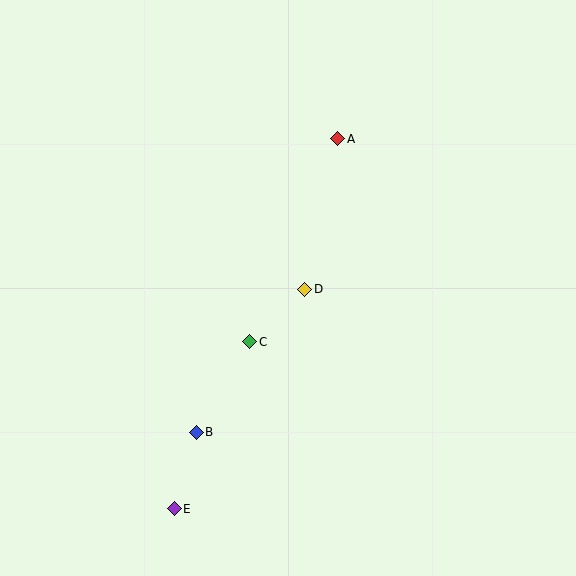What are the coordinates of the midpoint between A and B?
The midpoint between A and B is at (267, 285).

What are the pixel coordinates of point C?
Point C is at (250, 342).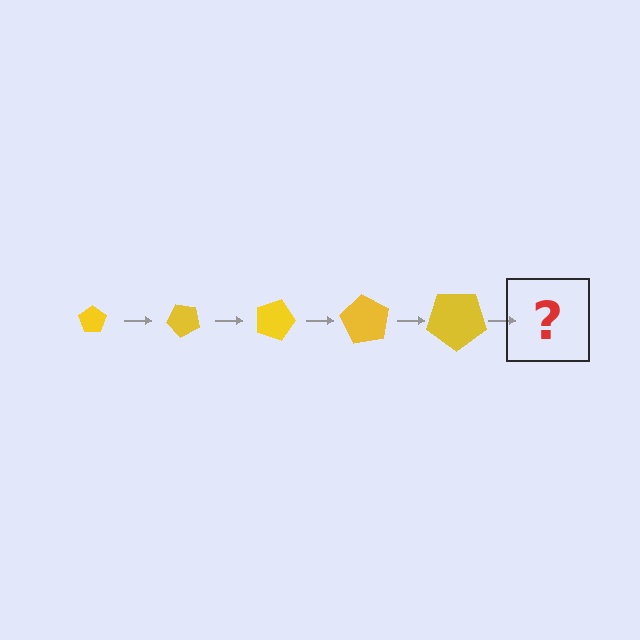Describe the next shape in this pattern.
It should be a pentagon, larger than the previous one and rotated 225 degrees from the start.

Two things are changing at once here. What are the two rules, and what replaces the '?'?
The two rules are that the pentagon grows larger each step and it rotates 45 degrees each step. The '?' should be a pentagon, larger than the previous one and rotated 225 degrees from the start.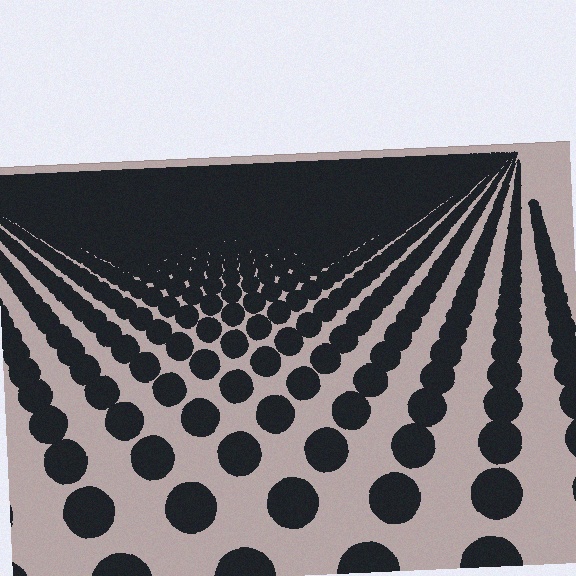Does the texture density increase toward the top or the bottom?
Density increases toward the top.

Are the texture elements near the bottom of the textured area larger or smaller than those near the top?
Larger. Near the bottom, elements are closer to the viewer and appear at a bigger on-screen size.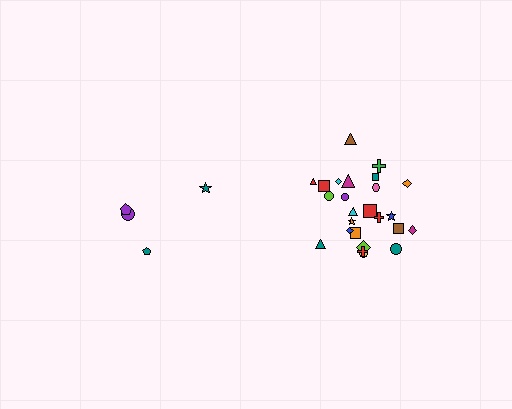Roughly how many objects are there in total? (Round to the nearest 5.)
Roughly 30 objects in total.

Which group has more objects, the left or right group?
The right group.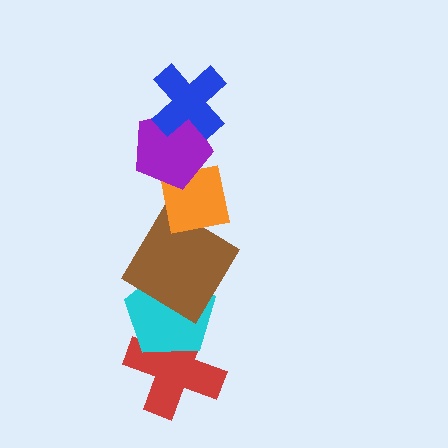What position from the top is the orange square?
The orange square is 3rd from the top.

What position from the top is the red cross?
The red cross is 6th from the top.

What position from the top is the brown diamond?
The brown diamond is 4th from the top.